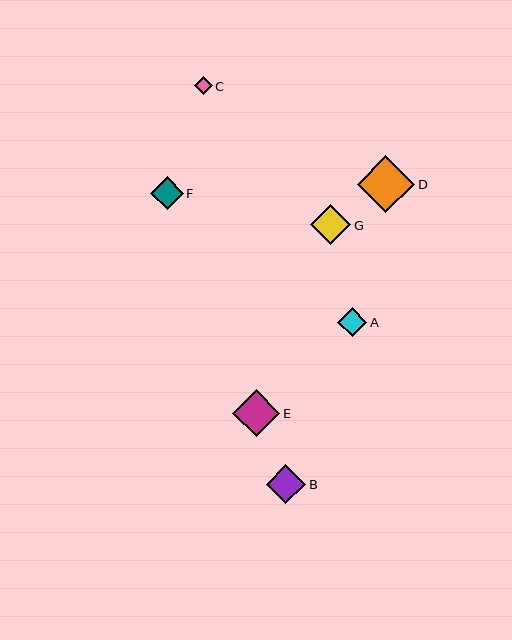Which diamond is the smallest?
Diamond C is the smallest with a size of approximately 18 pixels.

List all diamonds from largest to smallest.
From largest to smallest: D, E, G, B, F, A, C.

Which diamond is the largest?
Diamond D is the largest with a size of approximately 58 pixels.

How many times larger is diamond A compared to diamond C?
Diamond A is approximately 1.6 times the size of diamond C.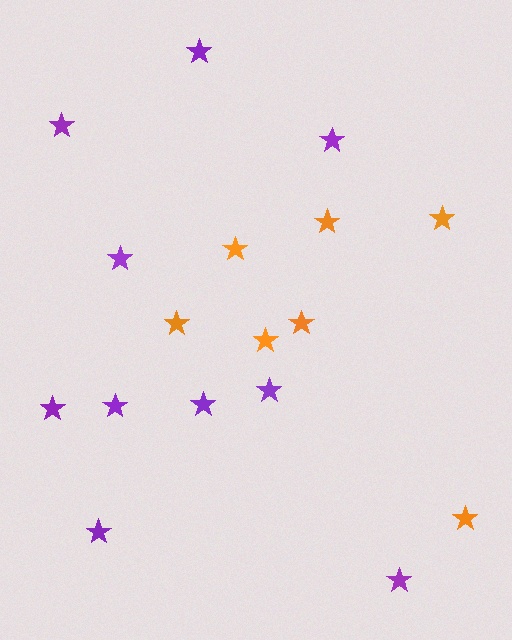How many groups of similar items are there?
There are 2 groups: one group of orange stars (7) and one group of purple stars (10).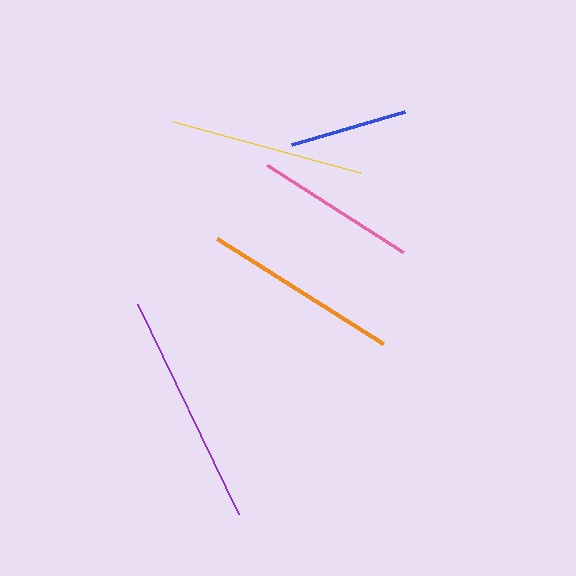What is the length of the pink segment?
The pink segment is approximately 161 pixels long.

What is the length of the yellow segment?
The yellow segment is approximately 193 pixels long.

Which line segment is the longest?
The purple line is the longest at approximately 232 pixels.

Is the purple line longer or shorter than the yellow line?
The purple line is longer than the yellow line.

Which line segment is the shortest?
The blue line is the shortest at approximately 118 pixels.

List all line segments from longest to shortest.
From longest to shortest: purple, orange, yellow, pink, blue.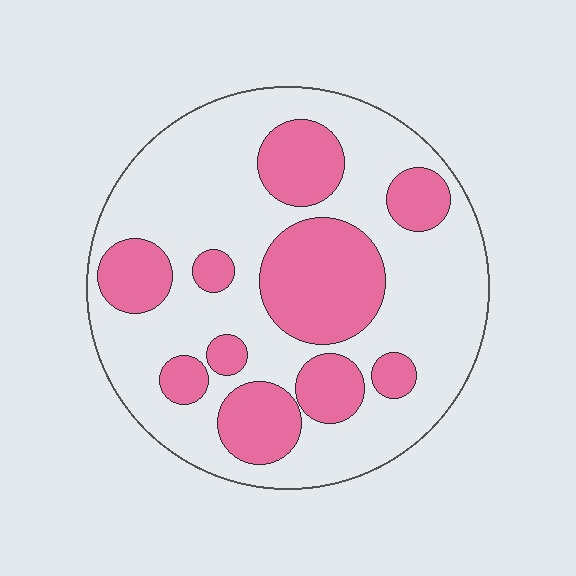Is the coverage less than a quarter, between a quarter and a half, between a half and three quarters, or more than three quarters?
Between a quarter and a half.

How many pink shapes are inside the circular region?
10.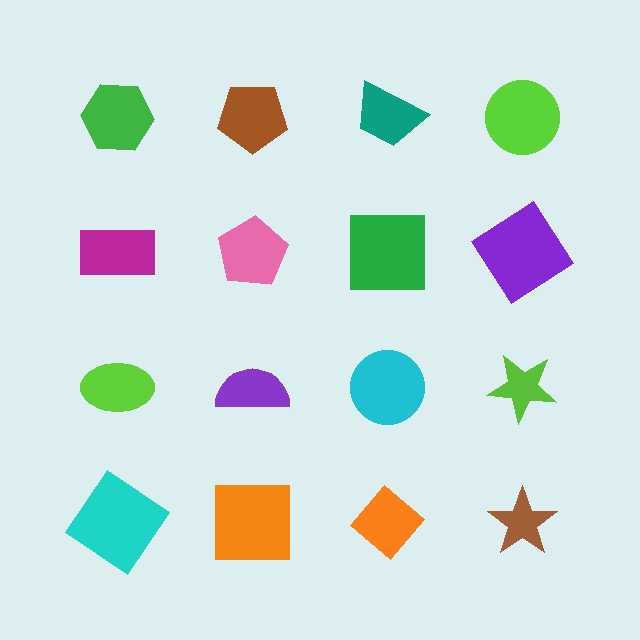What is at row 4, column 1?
A cyan diamond.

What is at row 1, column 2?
A brown pentagon.